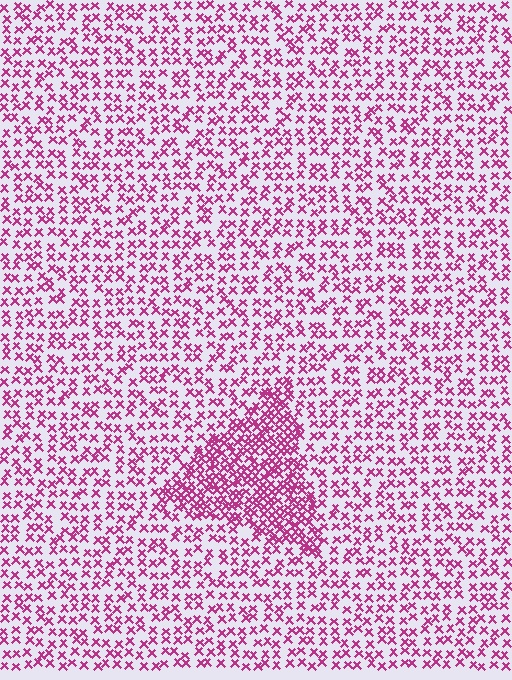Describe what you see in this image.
The image contains small magenta elements arranged at two different densities. A triangle-shaped region is visible where the elements are more densely packed than the surrounding area.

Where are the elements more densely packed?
The elements are more densely packed inside the triangle boundary.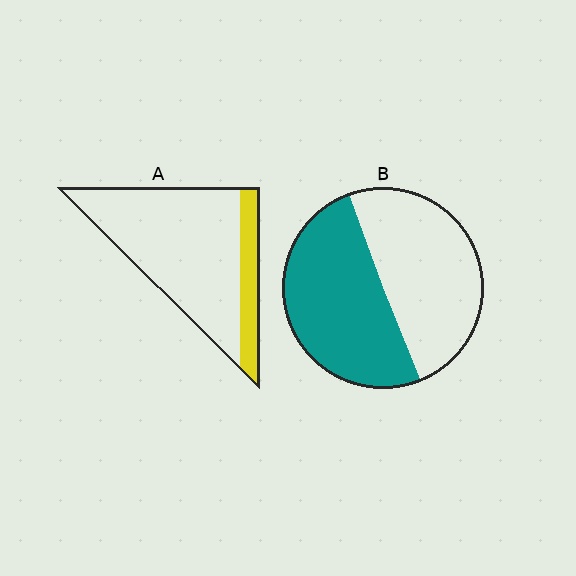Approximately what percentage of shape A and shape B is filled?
A is approximately 20% and B is approximately 50%.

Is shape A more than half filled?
No.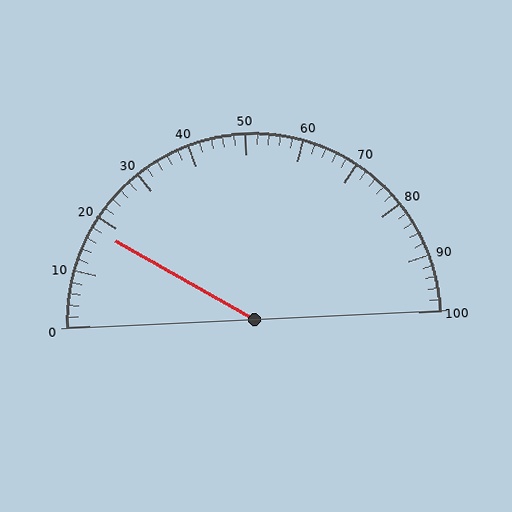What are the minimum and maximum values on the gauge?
The gauge ranges from 0 to 100.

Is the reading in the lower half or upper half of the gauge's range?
The reading is in the lower half of the range (0 to 100).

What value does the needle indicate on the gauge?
The needle indicates approximately 18.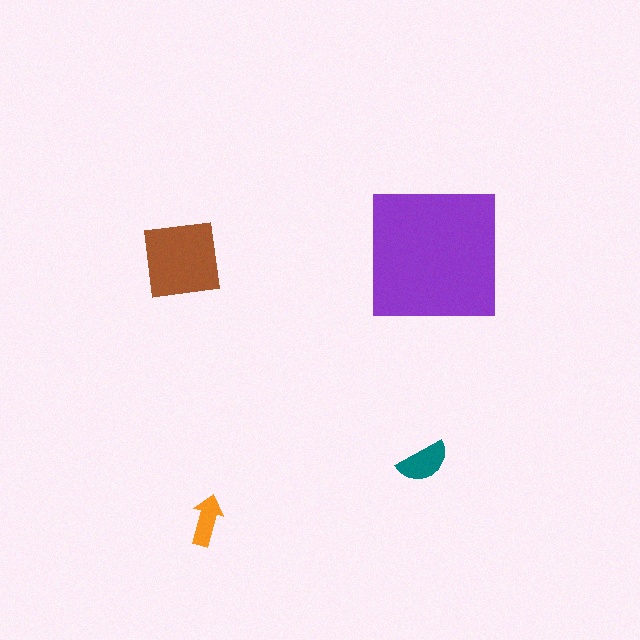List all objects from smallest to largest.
The orange arrow, the teal semicircle, the brown square, the purple square.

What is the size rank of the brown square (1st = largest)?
2nd.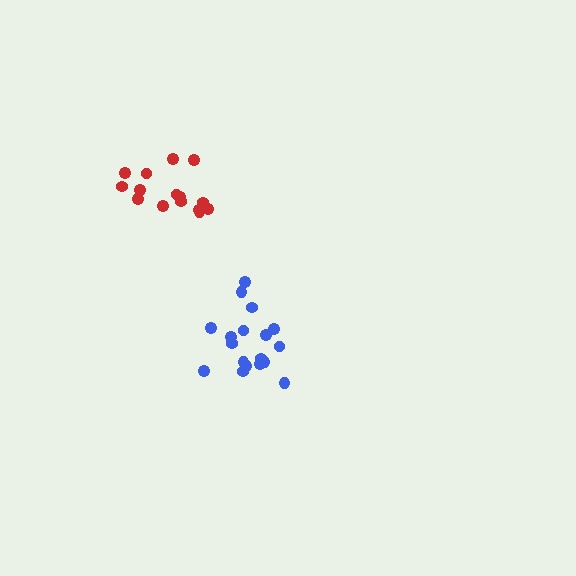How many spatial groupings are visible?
There are 2 spatial groupings.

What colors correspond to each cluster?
The clusters are colored: blue, red.